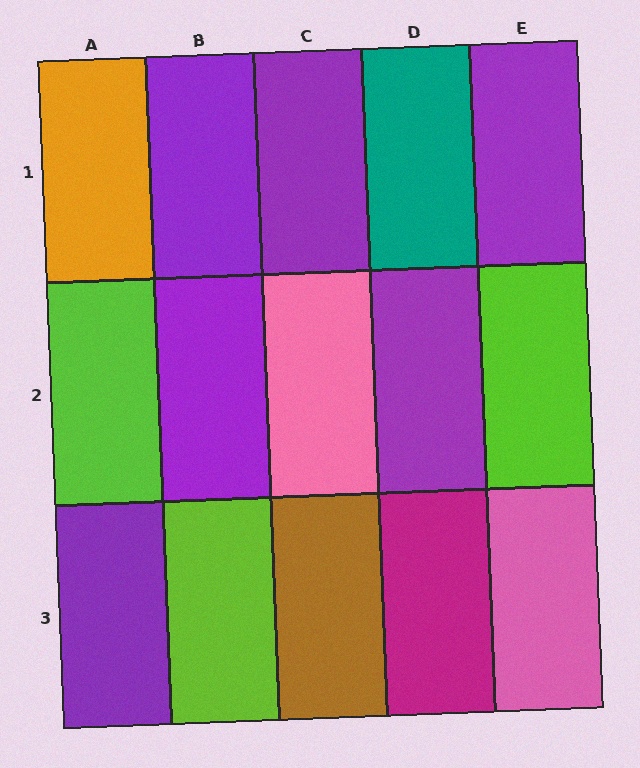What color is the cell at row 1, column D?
Teal.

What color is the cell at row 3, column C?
Brown.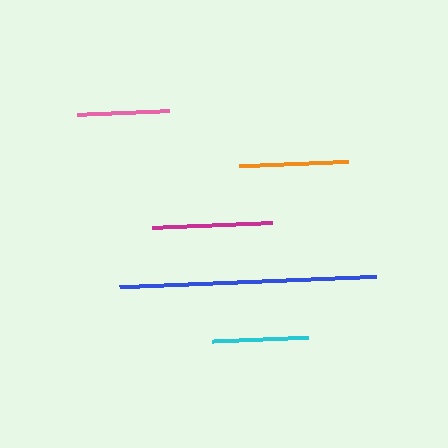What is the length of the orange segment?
The orange segment is approximately 108 pixels long.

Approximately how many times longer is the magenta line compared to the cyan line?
The magenta line is approximately 1.3 times the length of the cyan line.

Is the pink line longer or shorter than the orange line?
The orange line is longer than the pink line.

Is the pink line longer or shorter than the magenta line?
The magenta line is longer than the pink line.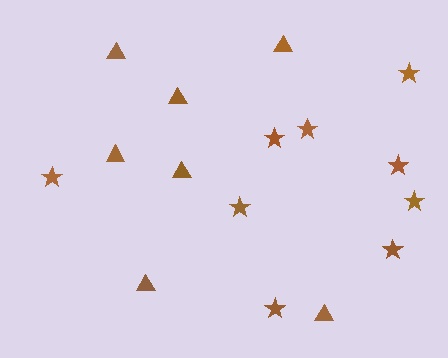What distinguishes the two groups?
There are 2 groups: one group of triangles (7) and one group of stars (9).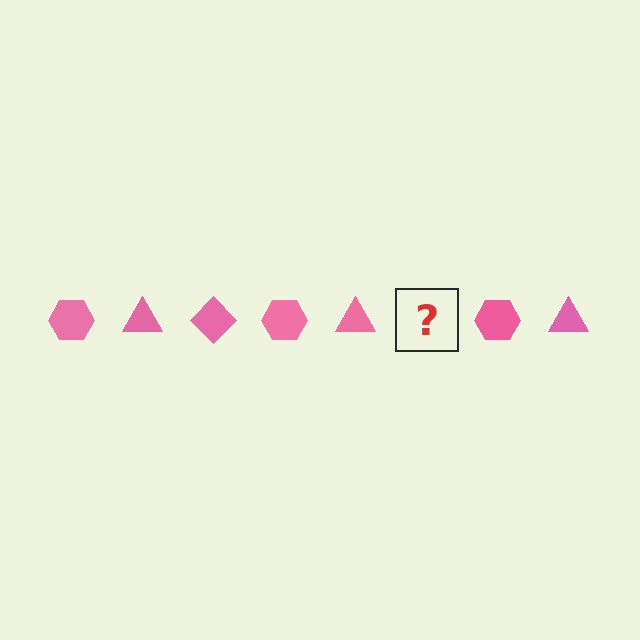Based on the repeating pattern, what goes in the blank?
The blank should be a pink diamond.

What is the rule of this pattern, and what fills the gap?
The rule is that the pattern cycles through hexagon, triangle, diamond shapes in pink. The gap should be filled with a pink diamond.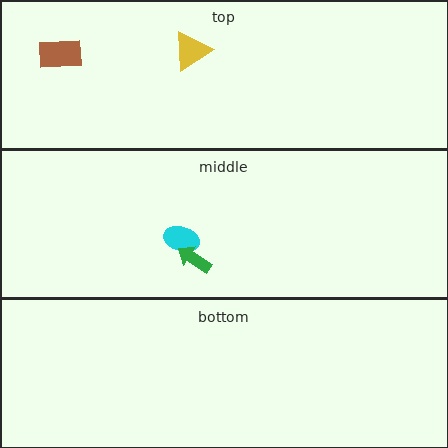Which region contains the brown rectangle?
The top region.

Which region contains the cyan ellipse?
The middle region.